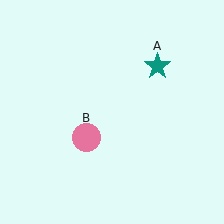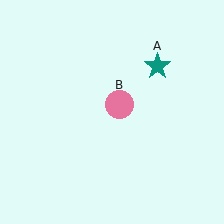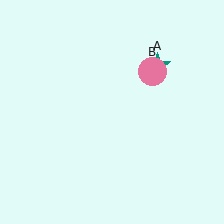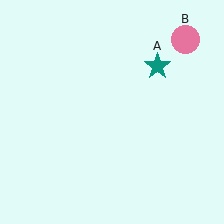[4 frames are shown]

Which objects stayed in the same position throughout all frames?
Teal star (object A) remained stationary.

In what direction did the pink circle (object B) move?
The pink circle (object B) moved up and to the right.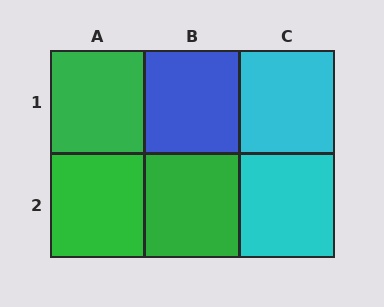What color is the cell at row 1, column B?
Blue.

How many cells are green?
3 cells are green.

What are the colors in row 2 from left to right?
Green, green, cyan.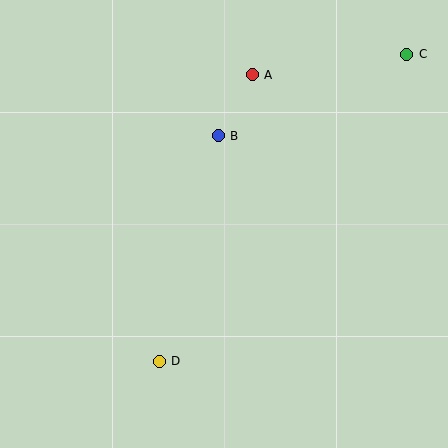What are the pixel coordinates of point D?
Point D is at (159, 361).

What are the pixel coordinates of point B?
Point B is at (218, 136).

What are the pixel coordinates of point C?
Point C is at (407, 54).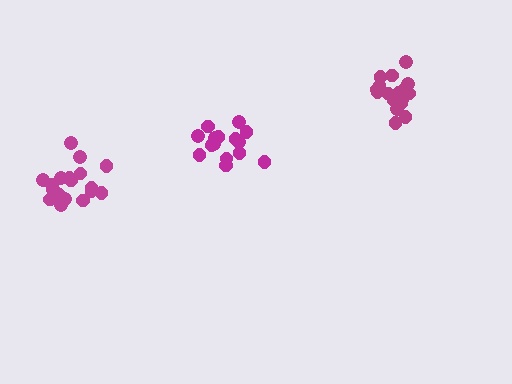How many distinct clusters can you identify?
There are 3 distinct clusters.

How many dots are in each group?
Group 1: 16 dots, Group 2: 19 dots, Group 3: 18 dots (53 total).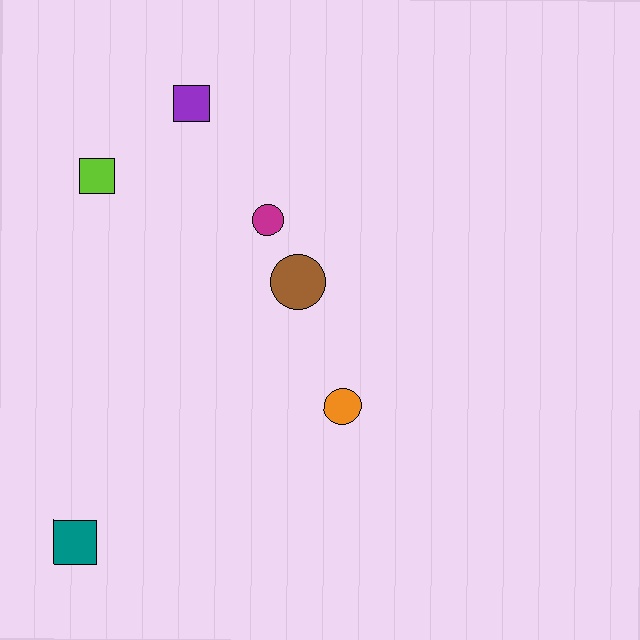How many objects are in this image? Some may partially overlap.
There are 6 objects.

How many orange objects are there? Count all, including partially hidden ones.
There is 1 orange object.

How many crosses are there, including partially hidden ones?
There are no crosses.